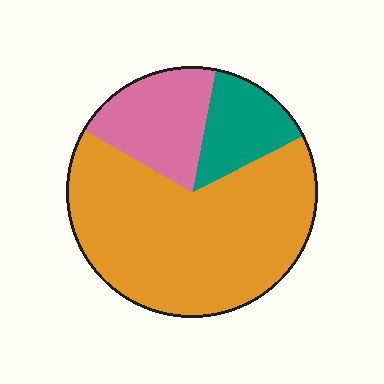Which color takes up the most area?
Orange, at roughly 65%.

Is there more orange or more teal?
Orange.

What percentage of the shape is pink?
Pink takes up about one fifth (1/5) of the shape.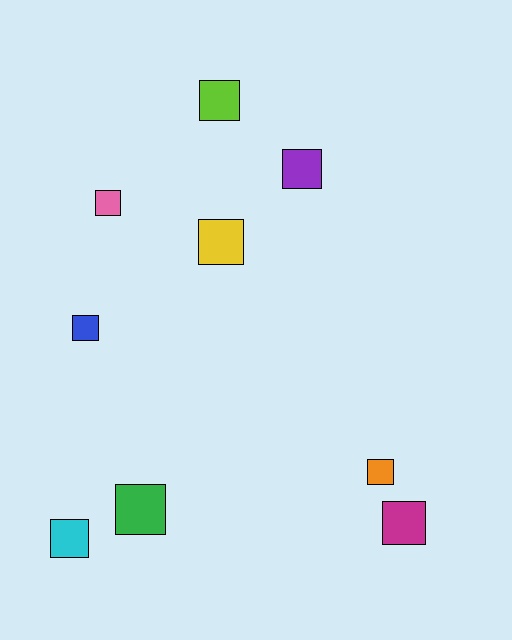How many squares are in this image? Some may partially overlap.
There are 9 squares.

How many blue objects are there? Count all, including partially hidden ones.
There is 1 blue object.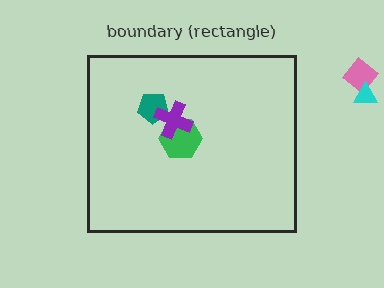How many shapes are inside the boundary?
3 inside, 2 outside.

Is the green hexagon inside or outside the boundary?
Inside.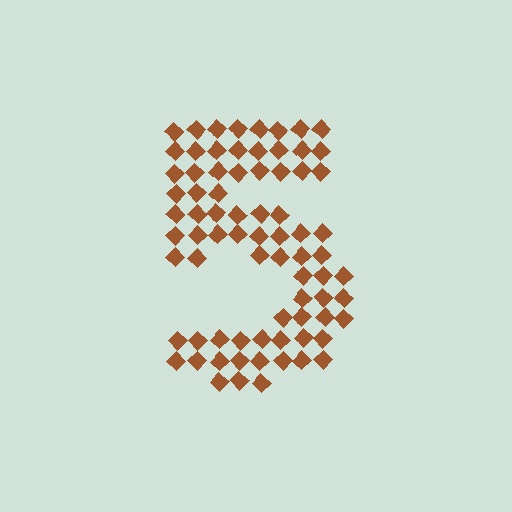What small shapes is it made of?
It is made of small diamonds.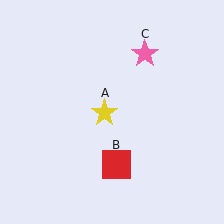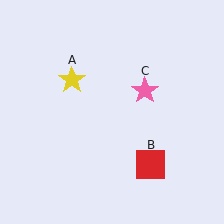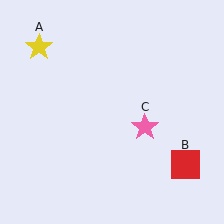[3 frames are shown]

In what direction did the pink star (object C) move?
The pink star (object C) moved down.